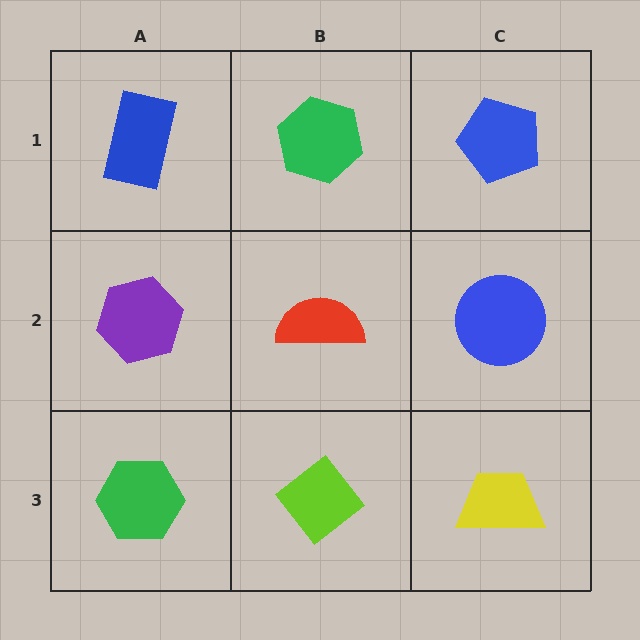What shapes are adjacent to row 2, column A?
A blue rectangle (row 1, column A), a green hexagon (row 3, column A), a red semicircle (row 2, column B).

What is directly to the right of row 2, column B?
A blue circle.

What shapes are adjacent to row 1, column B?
A red semicircle (row 2, column B), a blue rectangle (row 1, column A), a blue pentagon (row 1, column C).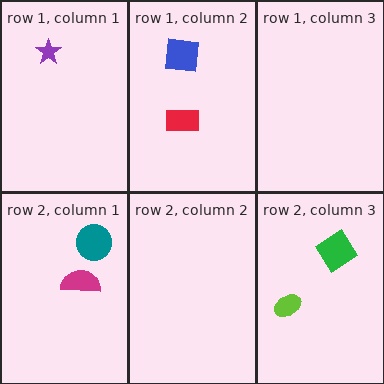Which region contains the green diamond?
The row 2, column 3 region.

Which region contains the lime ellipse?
The row 2, column 3 region.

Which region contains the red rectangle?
The row 1, column 2 region.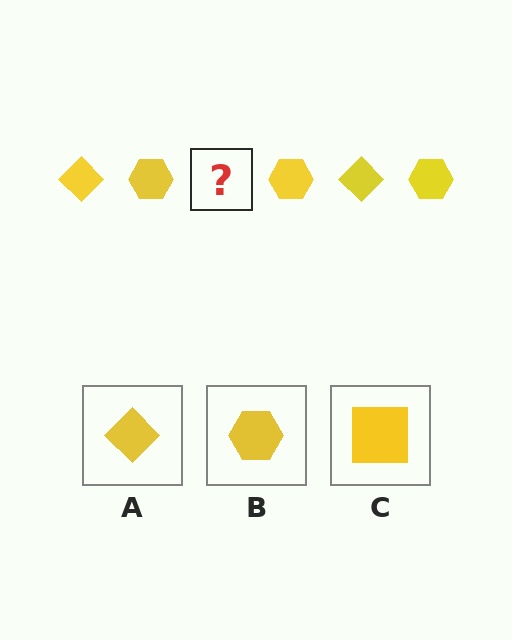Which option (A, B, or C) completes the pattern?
A.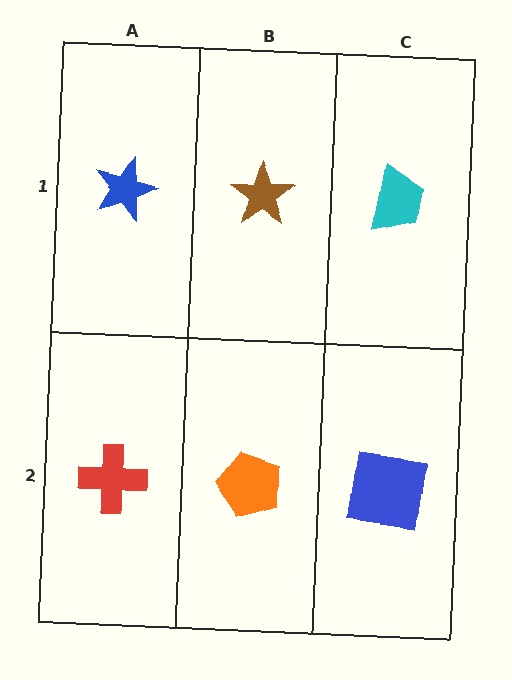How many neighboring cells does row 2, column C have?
2.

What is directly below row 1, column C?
A blue square.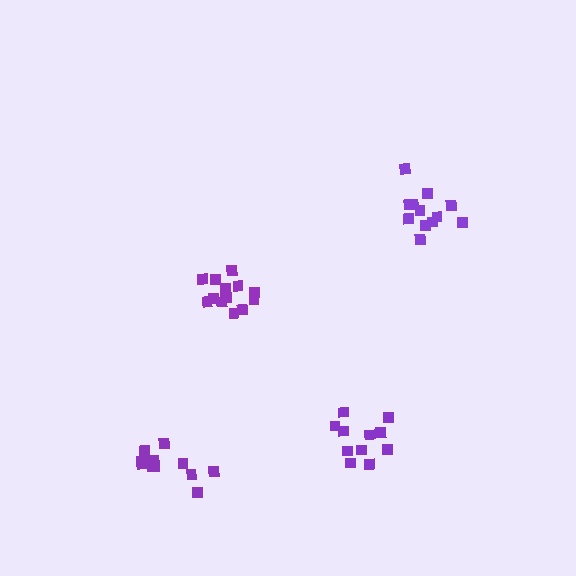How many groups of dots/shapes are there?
There are 4 groups.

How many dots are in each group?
Group 1: 13 dots, Group 2: 14 dots, Group 3: 12 dots, Group 4: 12 dots (51 total).